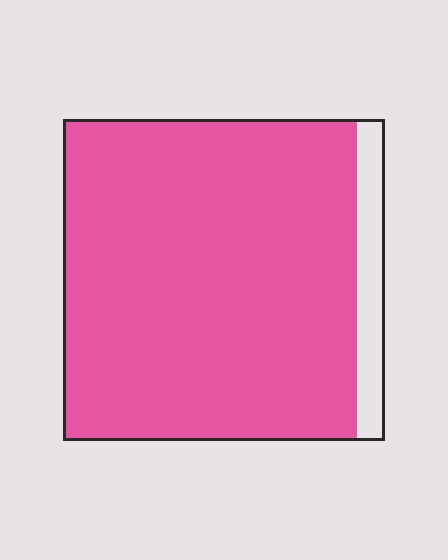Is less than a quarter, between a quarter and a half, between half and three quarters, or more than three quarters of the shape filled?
More than three quarters.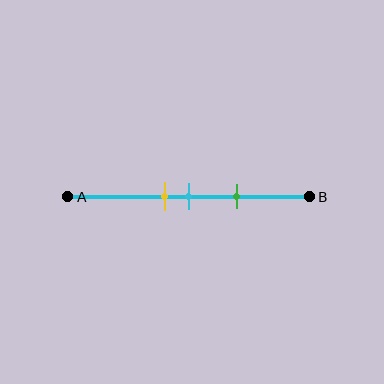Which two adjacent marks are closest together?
The yellow and cyan marks are the closest adjacent pair.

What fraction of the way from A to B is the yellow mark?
The yellow mark is approximately 40% (0.4) of the way from A to B.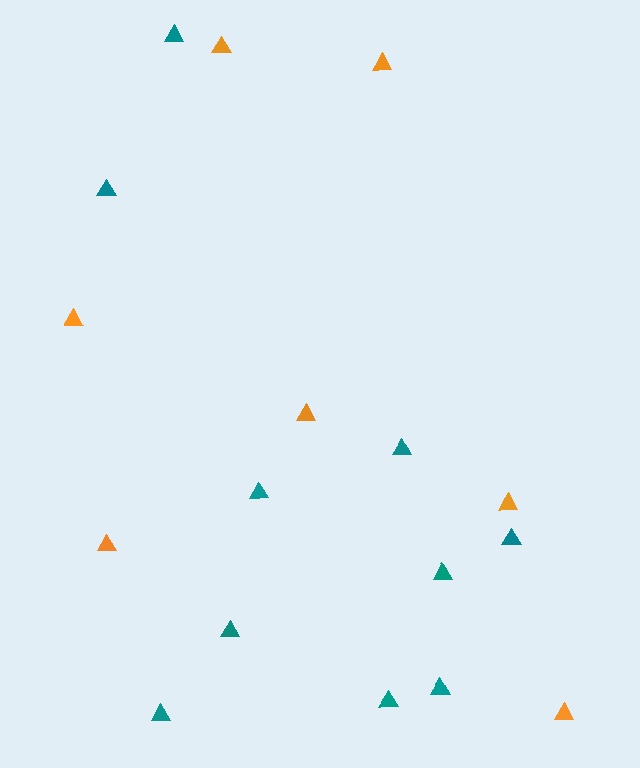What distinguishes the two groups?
There are 2 groups: one group of orange triangles (7) and one group of teal triangles (10).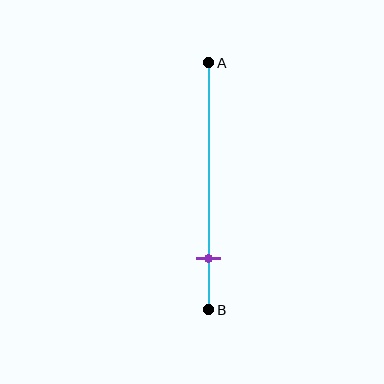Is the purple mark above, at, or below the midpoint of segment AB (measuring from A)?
The purple mark is below the midpoint of segment AB.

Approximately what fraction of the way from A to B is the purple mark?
The purple mark is approximately 80% of the way from A to B.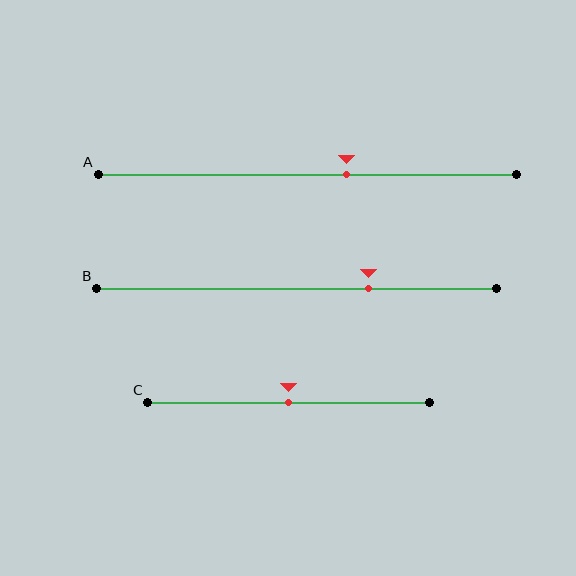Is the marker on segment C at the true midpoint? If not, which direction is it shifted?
Yes, the marker on segment C is at the true midpoint.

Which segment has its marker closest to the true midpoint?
Segment C has its marker closest to the true midpoint.